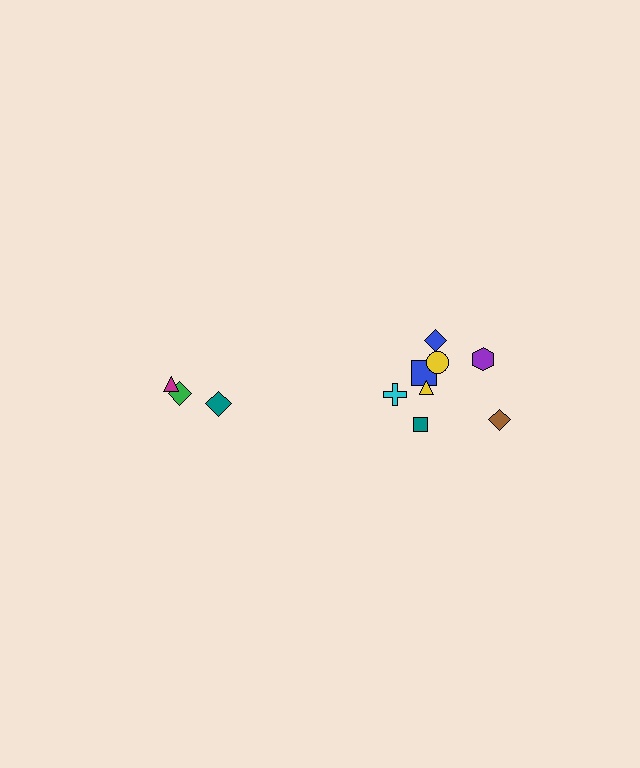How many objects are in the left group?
There are 3 objects.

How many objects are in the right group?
There are 8 objects.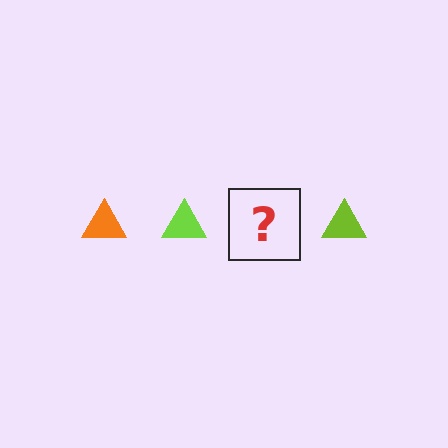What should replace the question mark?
The question mark should be replaced with an orange triangle.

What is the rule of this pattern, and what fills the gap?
The rule is that the pattern cycles through orange, lime triangles. The gap should be filled with an orange triangle.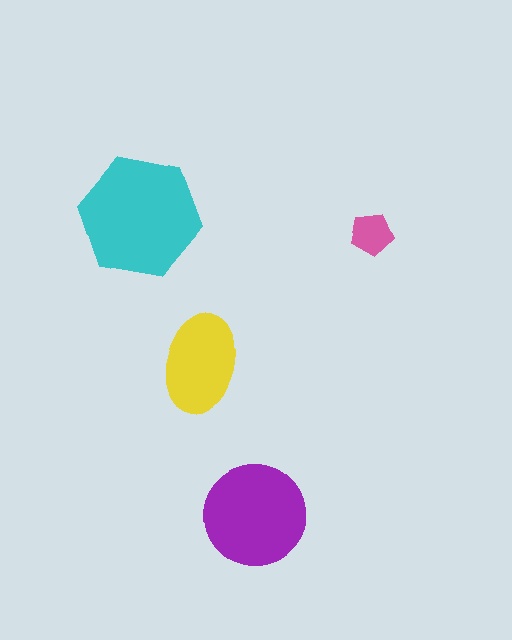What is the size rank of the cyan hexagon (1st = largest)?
1st.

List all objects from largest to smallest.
The cyan hexagon, the purple circle, the yellow ellipse, the pink pentagon.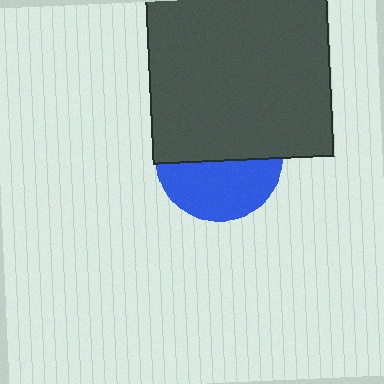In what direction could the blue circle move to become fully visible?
The blue circle could move down. That would shift it out from behind the dark gray square entirely.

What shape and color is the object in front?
The object in front is a dark gray square.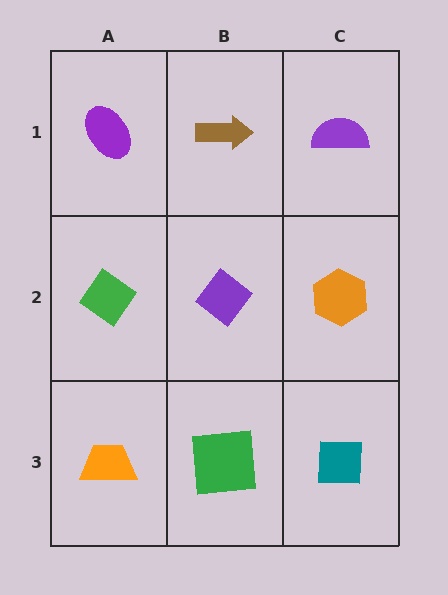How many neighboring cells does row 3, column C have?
2.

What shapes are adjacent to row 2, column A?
A purple ellipse (row 1, column A), an orange trapezoid (row 3, column A), a purple diamond (row 2, column B).